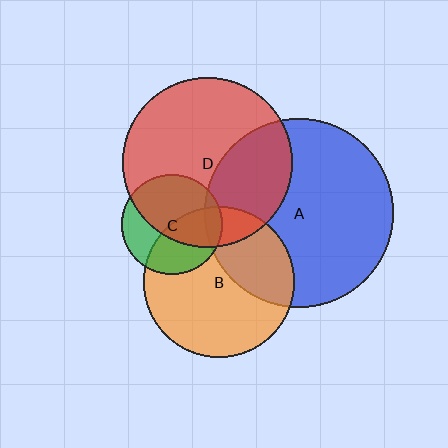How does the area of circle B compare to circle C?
Approximately 2.3 times.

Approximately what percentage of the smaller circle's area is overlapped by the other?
Approximately 35%.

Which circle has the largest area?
Circle A (blue).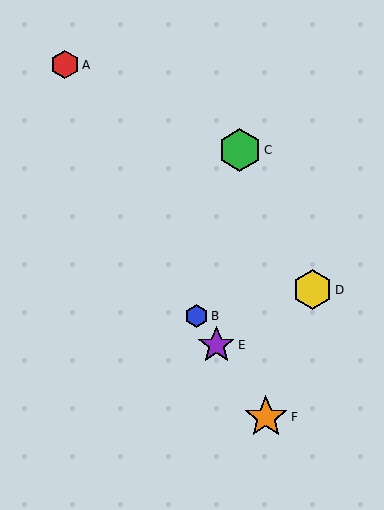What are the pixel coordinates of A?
Object A is at (65, 65).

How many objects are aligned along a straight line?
3 objects (B, E, F) are aligned along a straight line.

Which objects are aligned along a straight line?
Objects B, E, F are aligned along a straight line.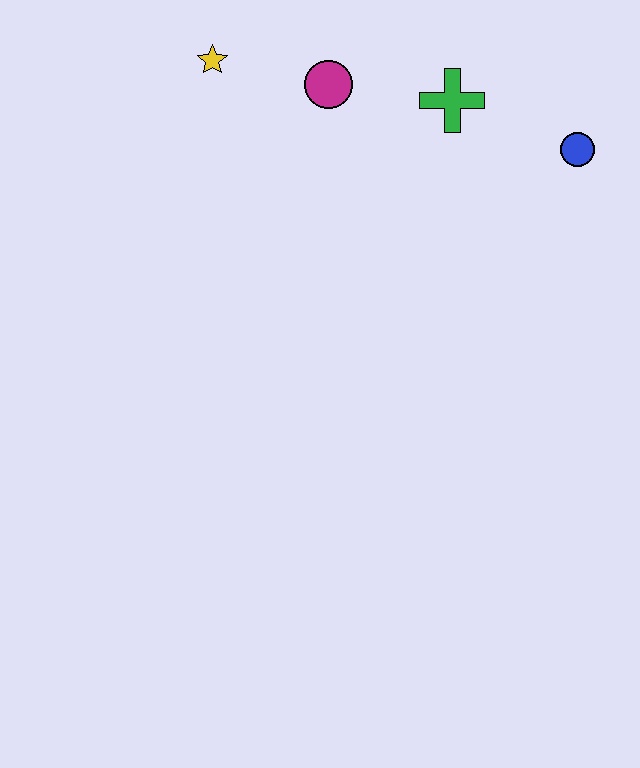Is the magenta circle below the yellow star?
Yes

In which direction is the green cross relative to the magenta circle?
The green cross is to the right of the magenta circle.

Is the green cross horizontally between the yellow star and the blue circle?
Yes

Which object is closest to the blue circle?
The green cross is closest to the blue circle.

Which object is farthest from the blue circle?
The yellow star is farthest from the blue circle.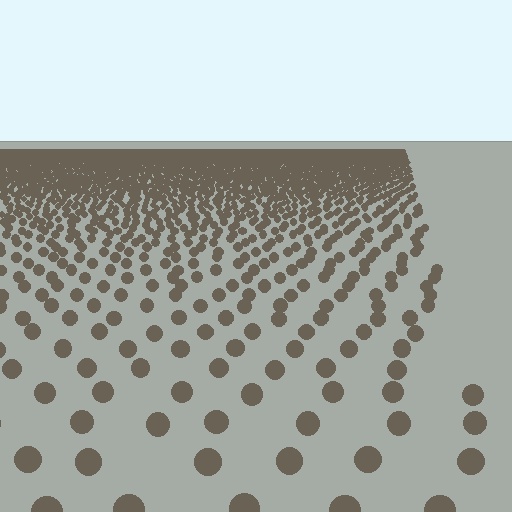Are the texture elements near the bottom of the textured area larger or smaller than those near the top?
Larger. Near the bottom, elements are closer to the viewer and appear at a bigger on-screen size.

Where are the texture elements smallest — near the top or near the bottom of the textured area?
Near the top.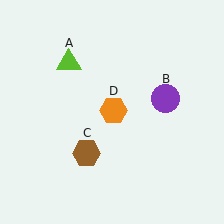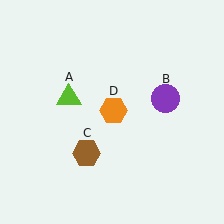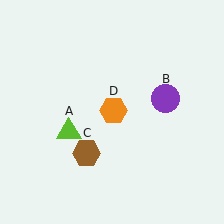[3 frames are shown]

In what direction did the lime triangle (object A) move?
The lime triangle (object A) moved down.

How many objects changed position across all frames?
1 object changed position: lime triangle (object A).